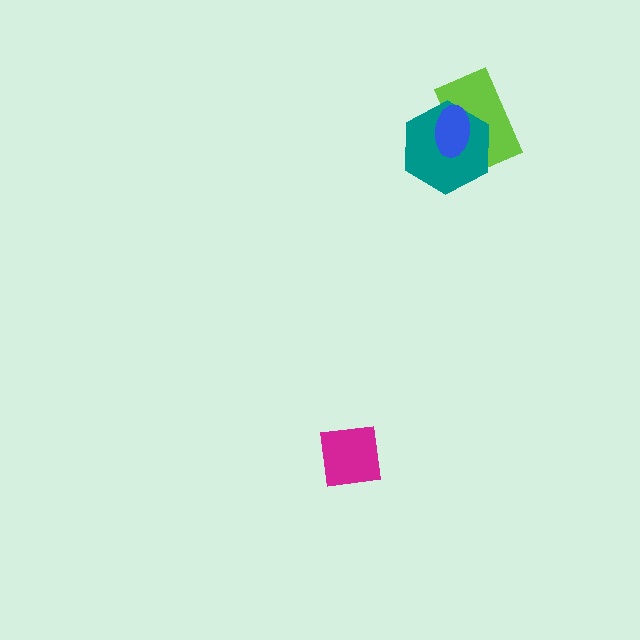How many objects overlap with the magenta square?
0 objects overlap with the magenta square.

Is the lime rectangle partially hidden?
Yes, it is partially covered by another shape.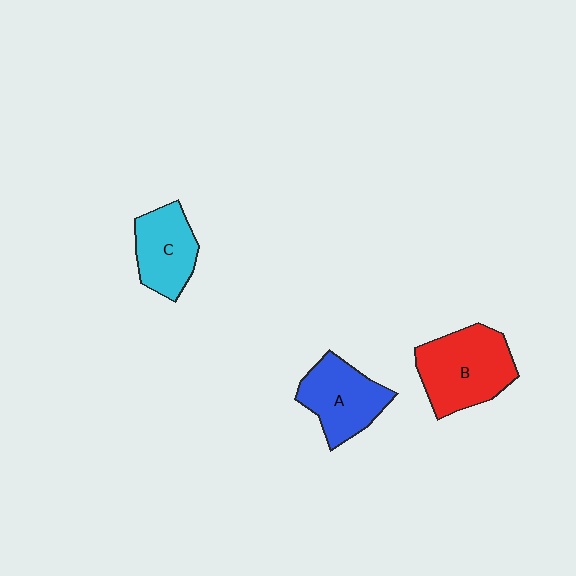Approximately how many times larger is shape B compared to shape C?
Approximately 1.4 times.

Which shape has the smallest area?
Shape C (cyan).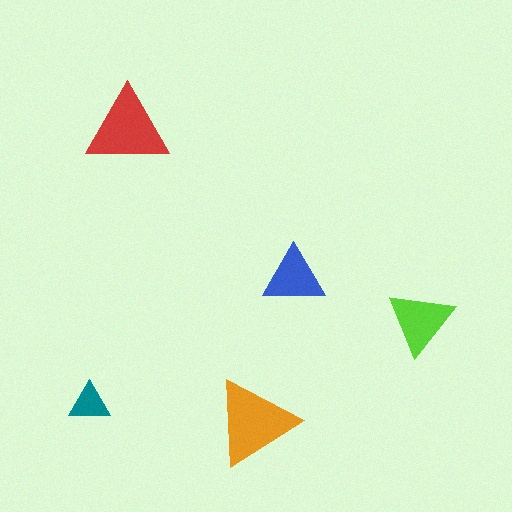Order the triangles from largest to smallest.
the orange one, the red one, the lime one, the blue one, the teal one.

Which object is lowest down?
The orange triangle is bottommost.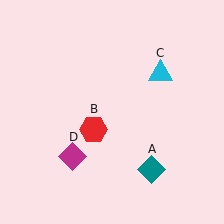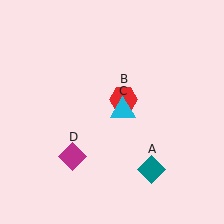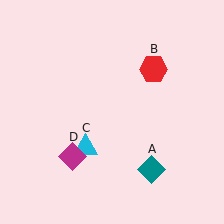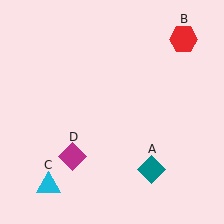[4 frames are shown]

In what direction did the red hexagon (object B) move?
The red hexagon (object B) moved up and to the right.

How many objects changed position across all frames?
2 objects changed position: red hexagon (object B), cyan triangle (object C).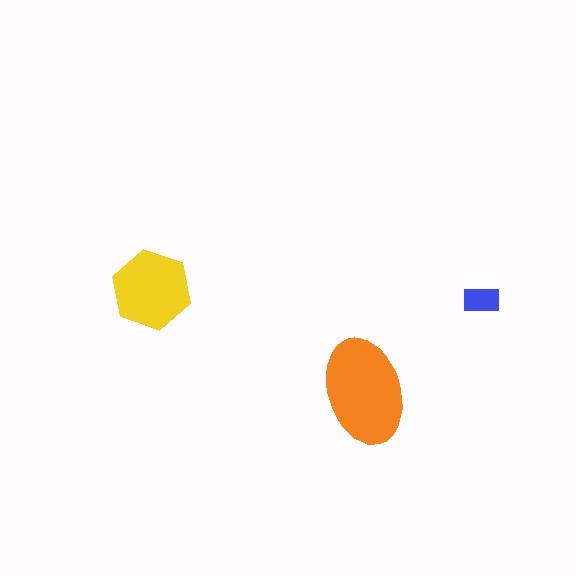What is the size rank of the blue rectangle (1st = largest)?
3rd.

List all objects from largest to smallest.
The orange ellipse, the yellow hexagon, the blue rectangle.